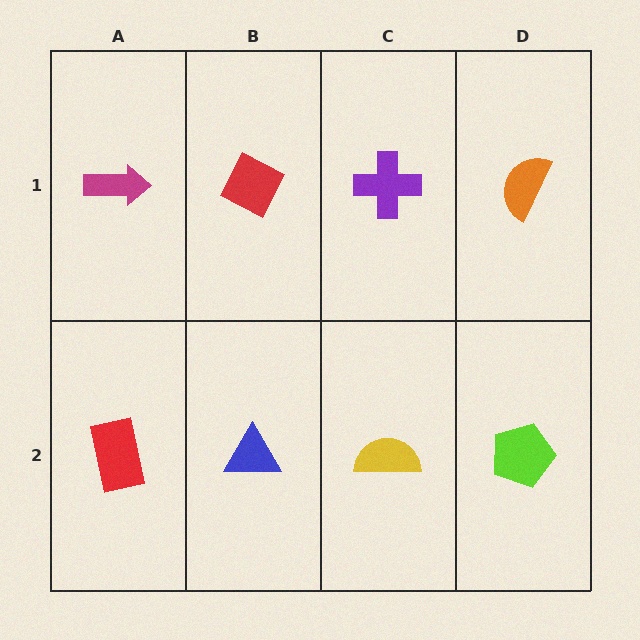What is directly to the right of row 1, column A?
A red diamond.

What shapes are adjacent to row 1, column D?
A lime pentagon (row 2, column D), a purple cross (row 1, column C).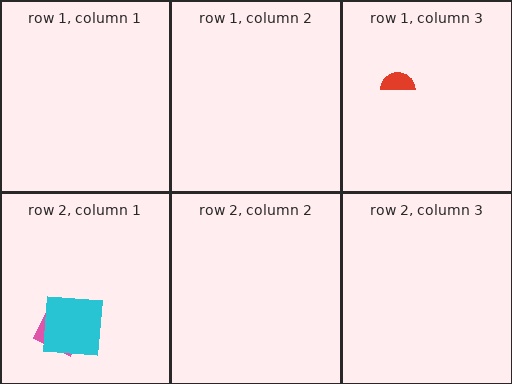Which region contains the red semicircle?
The row 1, column 3 region.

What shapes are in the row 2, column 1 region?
The pink diamond, the cyan square.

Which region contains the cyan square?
The row 2, column 1 region.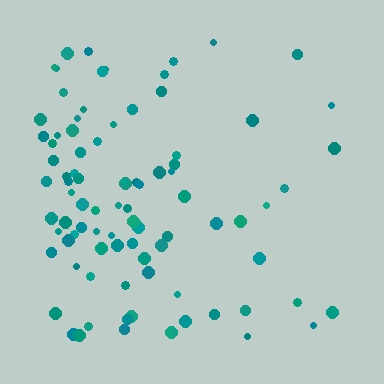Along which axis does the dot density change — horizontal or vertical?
Horizontal.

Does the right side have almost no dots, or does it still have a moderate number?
Still a moderate number, just noticeably fewer than the left.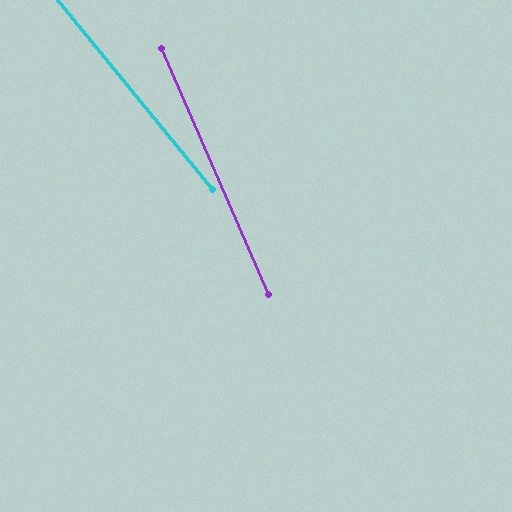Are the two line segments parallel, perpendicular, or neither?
Neither parallel nor perpendicular — they differ by about 16°.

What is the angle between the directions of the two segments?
Approximately 16 degrees.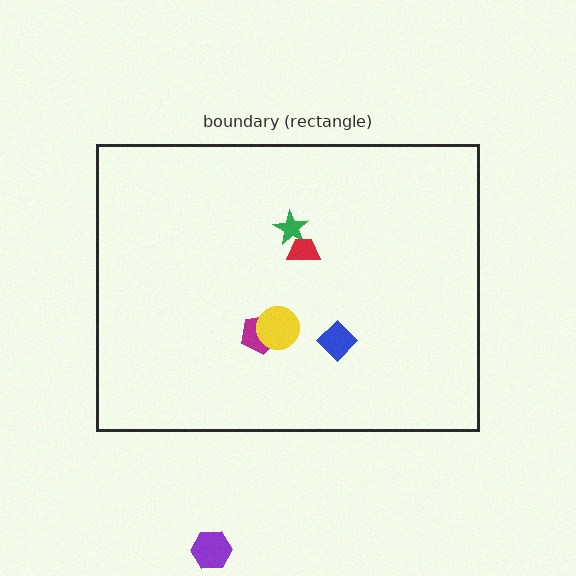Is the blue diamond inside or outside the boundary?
Inside.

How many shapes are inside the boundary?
5 inside, 1 outside.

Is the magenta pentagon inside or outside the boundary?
Inside.